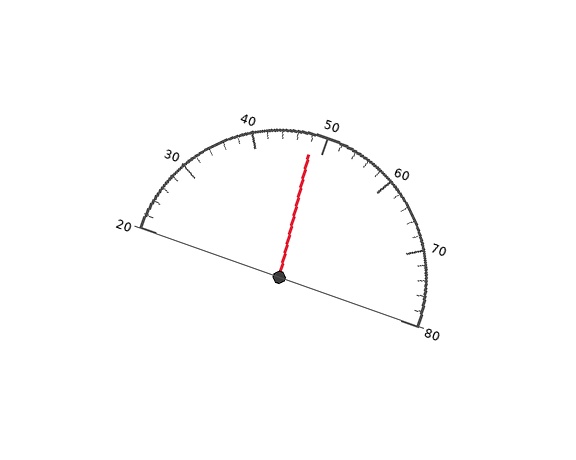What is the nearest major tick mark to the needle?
The nearest major tick mark is 50.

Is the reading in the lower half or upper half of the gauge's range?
The reading is in the lower half of the range (20 to 80).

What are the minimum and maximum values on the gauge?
The gauge ranges from 20 to 80.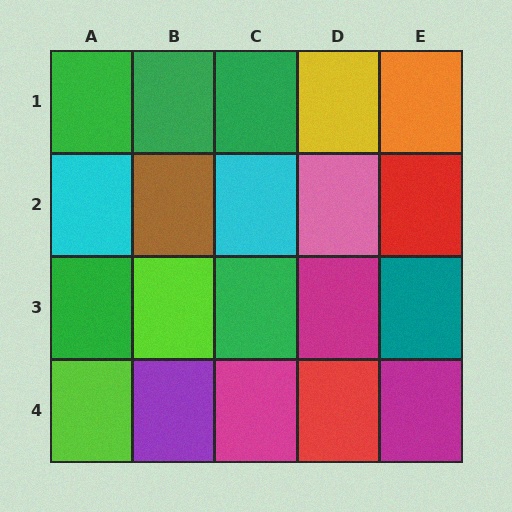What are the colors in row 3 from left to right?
Green, lime, green, magenta, teal.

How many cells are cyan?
2 cells are cyan.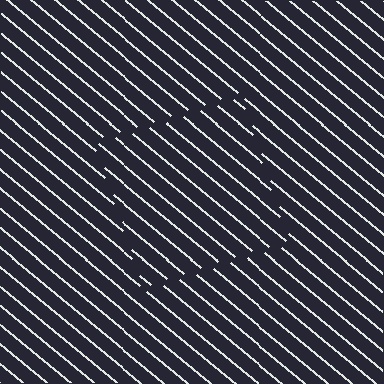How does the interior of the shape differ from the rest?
The interior of the shape contains the same grating, shifted by half a period — the contour is defined by the phase discontinuity where line-ends from the inner and outer gratings abut.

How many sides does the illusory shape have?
4 sides — the line-ends trace a square.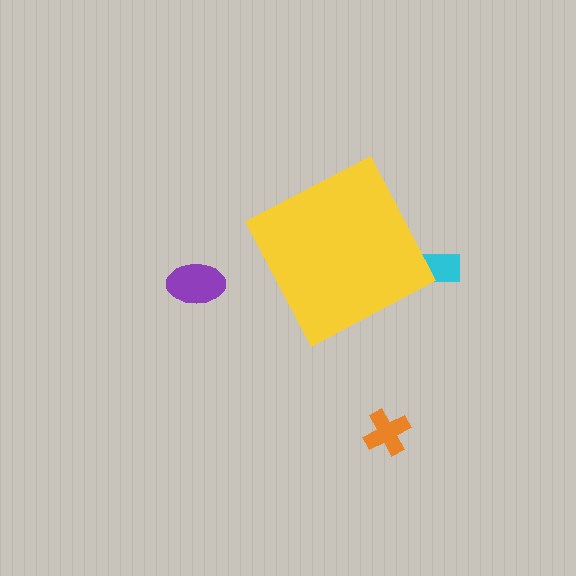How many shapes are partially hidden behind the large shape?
1 shape is partially hidden.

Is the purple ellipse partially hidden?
No, the purple ellipse is fully visible.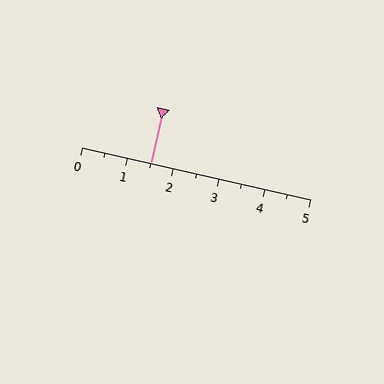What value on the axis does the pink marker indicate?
The marker indicates approximately 1.5.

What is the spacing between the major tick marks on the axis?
The major ticks are spaced 1 apart.